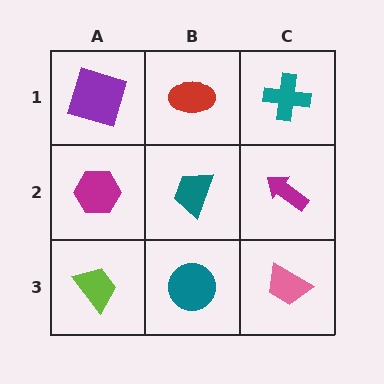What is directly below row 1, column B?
A teal trapezoid.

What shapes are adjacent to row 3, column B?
A teal trapezoid (row 2, column B), a lime trapezoid (row 3, column A), a pink trapezoid (row 3, column C).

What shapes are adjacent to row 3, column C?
A magenta arrow (row 2, column C), a teal circle (row 3, column B).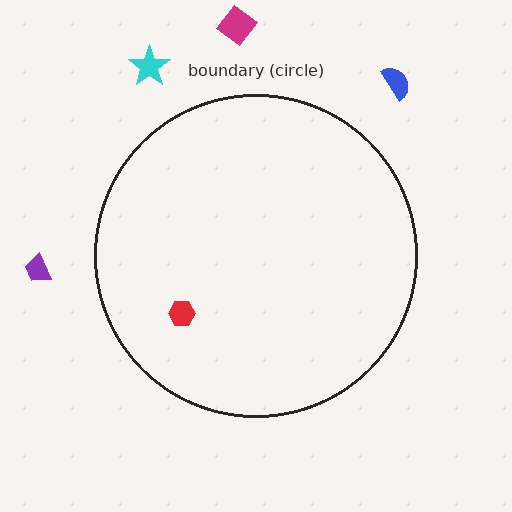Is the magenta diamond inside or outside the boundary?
Outside.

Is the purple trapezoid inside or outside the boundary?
Outside.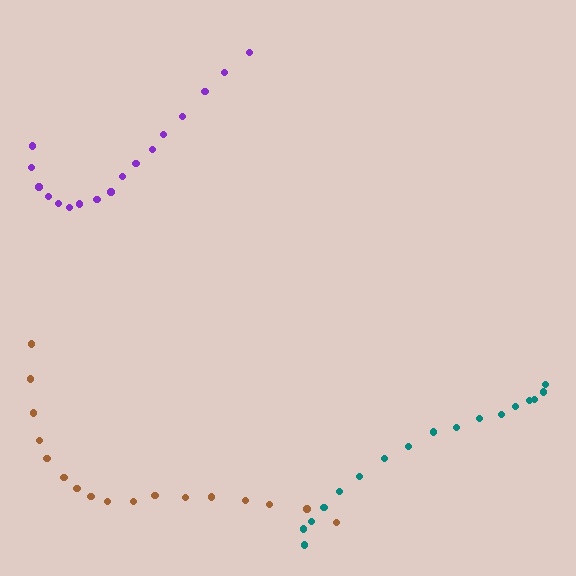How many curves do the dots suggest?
There are 3 distinct paths.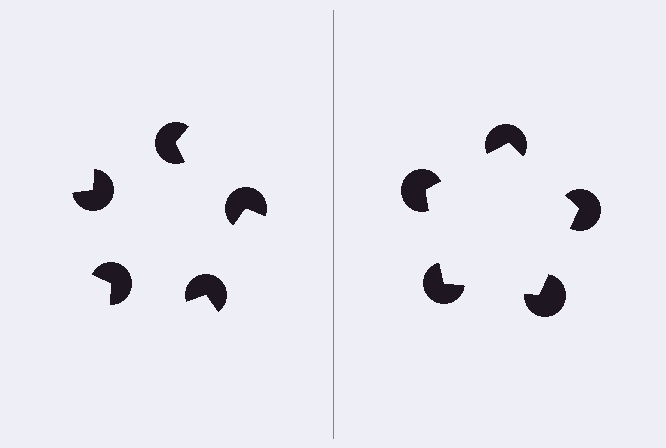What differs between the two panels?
The pac-man discs are positioned identically on both sides; only the wedge orientations differ. On the right they align to a pentagon; on the left they are misaligned.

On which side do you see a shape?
An illusory pentagon appears on the right side. On the left side the wedge cuts are rotated, so no coherent shape forms.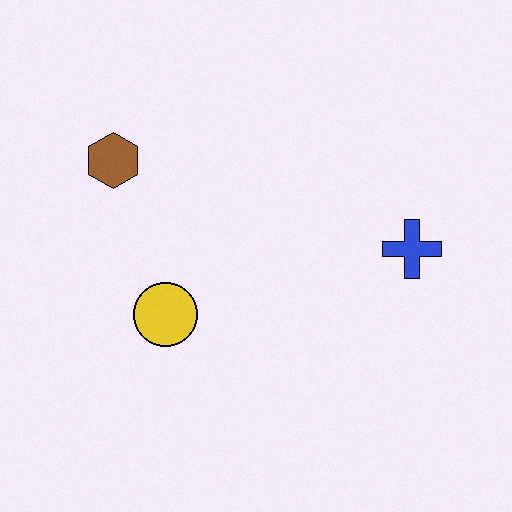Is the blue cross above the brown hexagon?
No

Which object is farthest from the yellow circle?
The blue cross is farthest from the yellow circle.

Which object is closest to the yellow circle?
The brown hexagon is closest to the yellow circle.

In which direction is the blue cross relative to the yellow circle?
The blue cross is to the right of the yellow circle.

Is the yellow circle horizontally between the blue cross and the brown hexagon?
Yes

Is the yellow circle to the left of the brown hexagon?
No